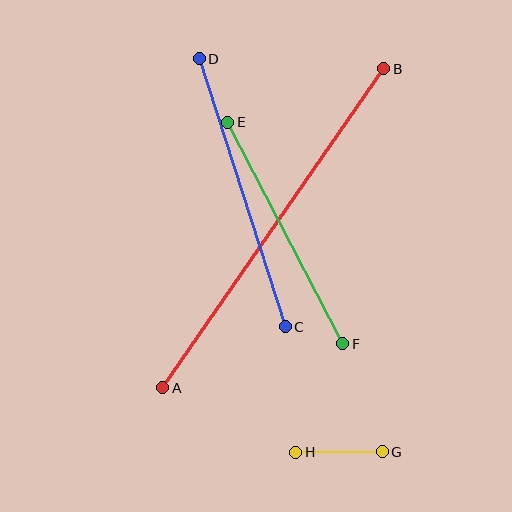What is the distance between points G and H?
The distance is approximately 86 pixels.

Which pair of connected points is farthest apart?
Points A and B are farthest apart.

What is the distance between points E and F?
The distance is approximately 250 pixels.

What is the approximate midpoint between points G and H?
The midpoint is at approximately (339, 452) pixels.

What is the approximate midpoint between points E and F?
The midpoint is at approximately (285, 233) pixels.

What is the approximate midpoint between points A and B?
The midpoint is at approximately (273, 228) pixels.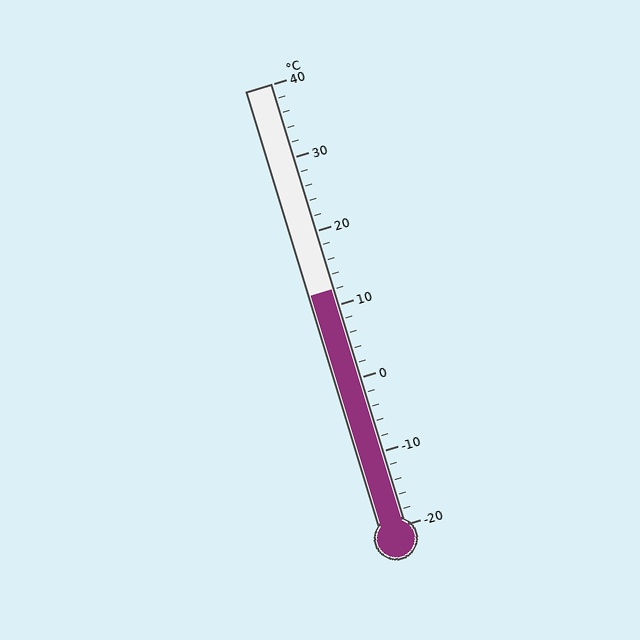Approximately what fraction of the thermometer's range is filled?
The thermometer is filled to approximately 55% of its range.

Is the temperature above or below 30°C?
The temperature is below 30°C.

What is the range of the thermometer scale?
The thermometer scale ranges from -20°C to 40°C.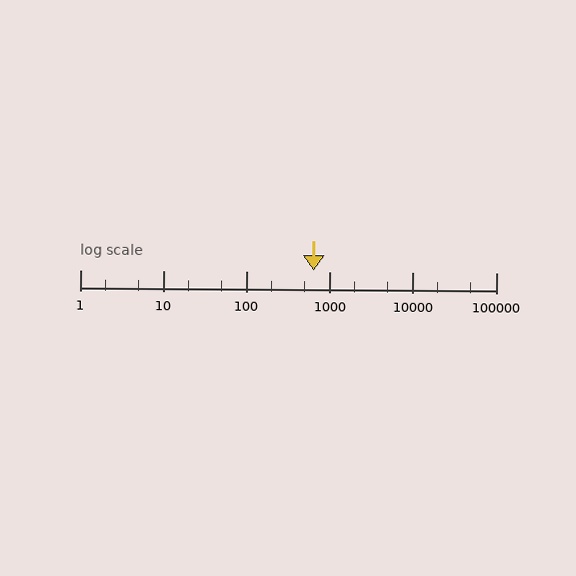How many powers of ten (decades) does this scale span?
The scale spans 5 decades, from 1 to 100000.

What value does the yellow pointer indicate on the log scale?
The pointer indicates approximately 640.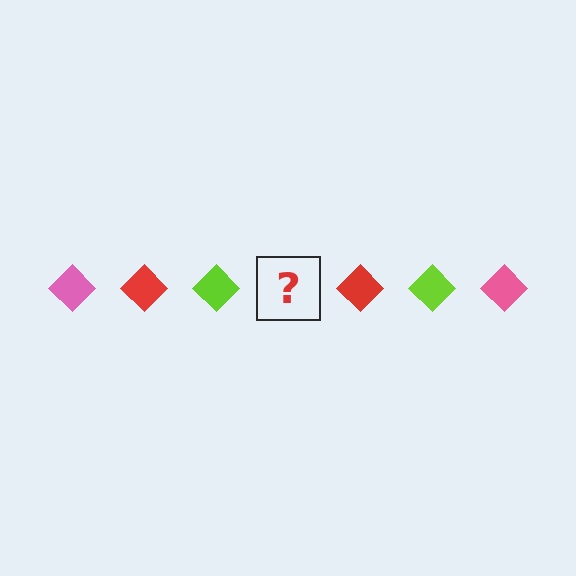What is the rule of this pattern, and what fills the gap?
The rule is that the pattern cycles through pink, red, lime diamonds. The gap should be filled with a pink diamond.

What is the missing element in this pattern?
The missing element is a pink diamond.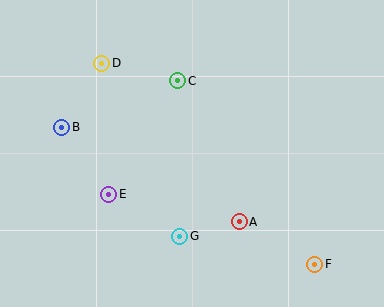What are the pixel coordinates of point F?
Point F is at (315, 264).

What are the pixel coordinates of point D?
Point D is at (102, 63).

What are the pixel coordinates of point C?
Point C is at (178, 81).